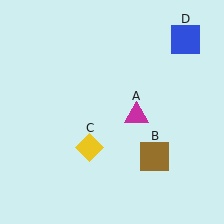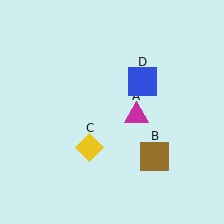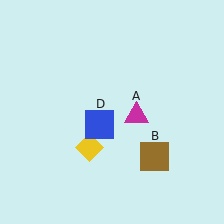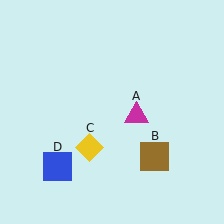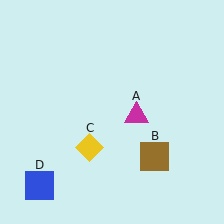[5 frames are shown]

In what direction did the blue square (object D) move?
The blue square (object D) moved down and to the left.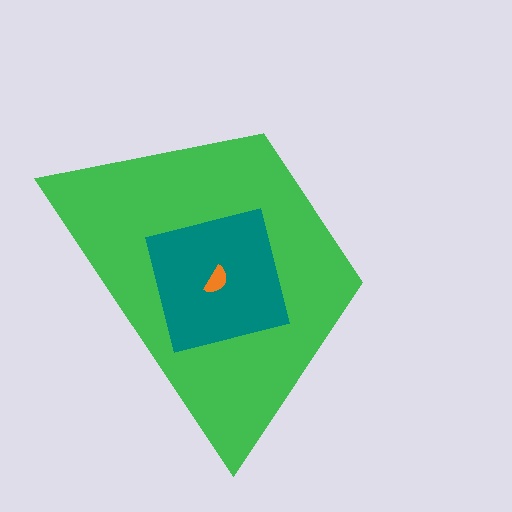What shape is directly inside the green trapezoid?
The teal square.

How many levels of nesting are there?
3.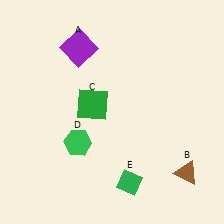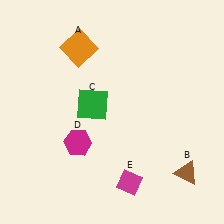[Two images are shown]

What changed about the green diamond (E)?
In Image 1, E is green. In Image 2, it changed to magenta.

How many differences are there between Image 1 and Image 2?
There are 3 differences between the two images.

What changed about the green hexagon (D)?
In Image 1, D is green. In Image 2, it changed to magenta.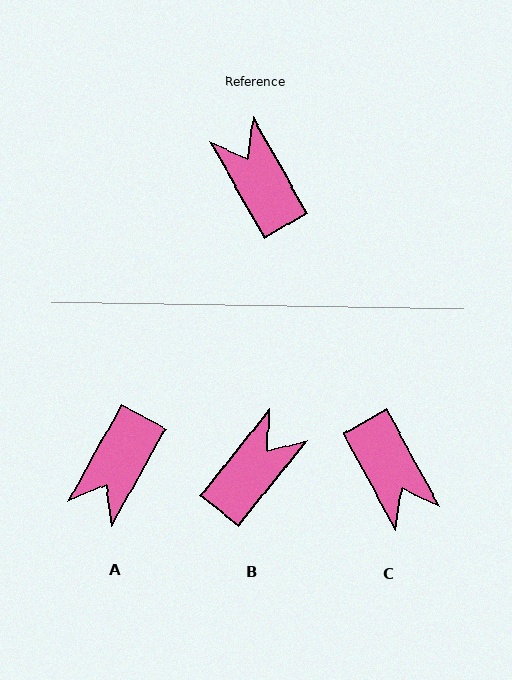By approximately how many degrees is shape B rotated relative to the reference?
Approximately 68 degrees clockwise.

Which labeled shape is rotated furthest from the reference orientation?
C, about 179 degrees away.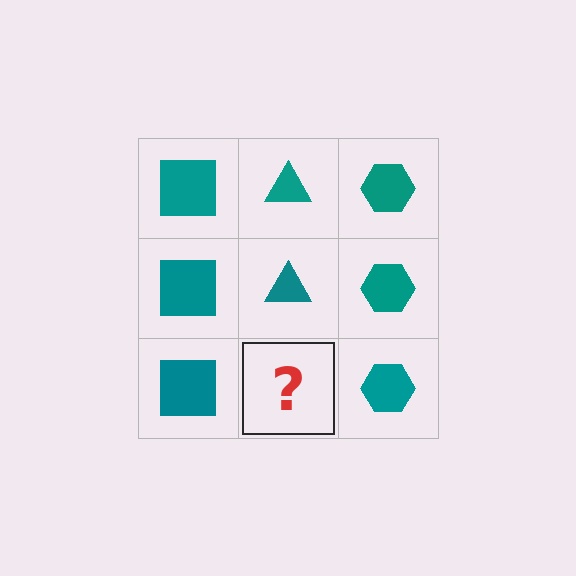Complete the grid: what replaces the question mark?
The question mark should be replaced with a teal triangle.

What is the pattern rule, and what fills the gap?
The rule is that each column has a consistent shape. The gap should be filled with a teal triangle.